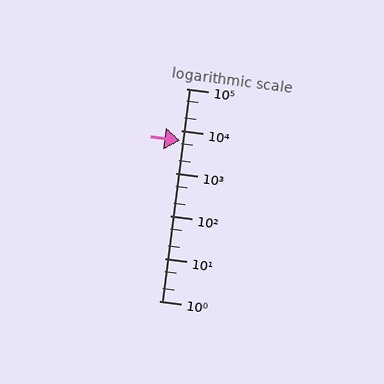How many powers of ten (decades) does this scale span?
The scale spans 5 decades, from 1 to 100000.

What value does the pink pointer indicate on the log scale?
The pointer indicates approximately 6000.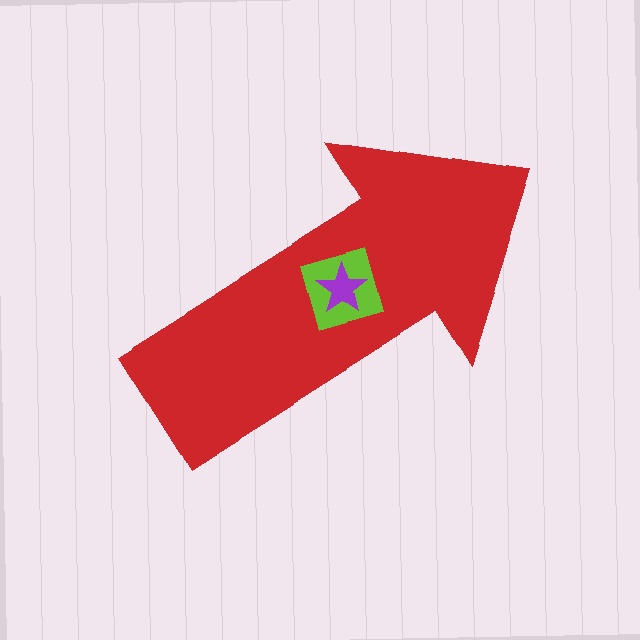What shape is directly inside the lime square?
The purple star.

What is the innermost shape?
The purple star.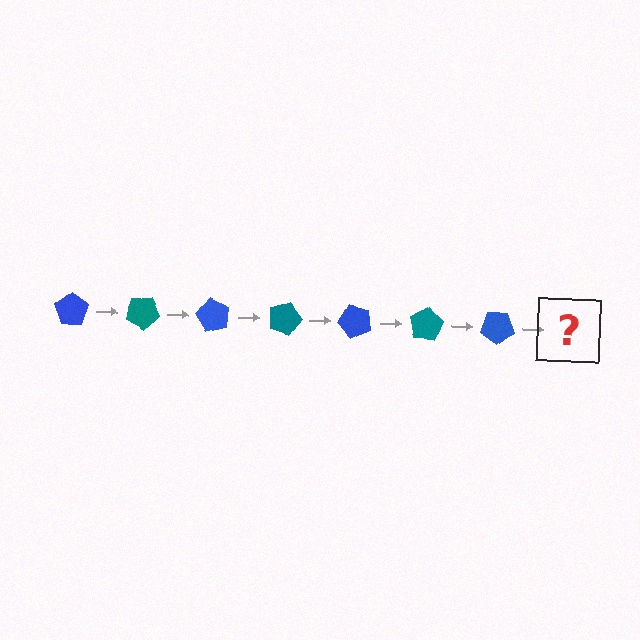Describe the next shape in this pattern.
It should be a teal pentagon, rotated 210 degrees from the start.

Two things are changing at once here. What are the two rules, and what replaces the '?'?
The two rules are that it rotates 30 degrees each step and the color cycles through blue and teal. The '?' should be a teal pentagon, rotated 210 degrees from the start.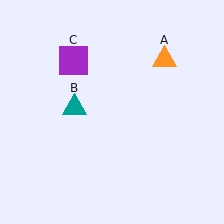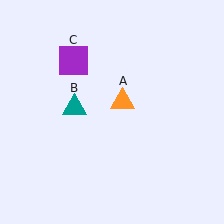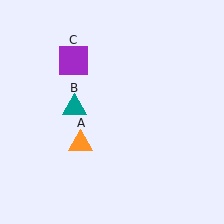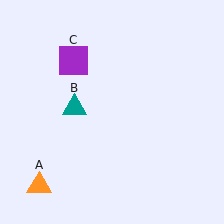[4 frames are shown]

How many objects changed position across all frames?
1 object changed position: orange triangle (object A).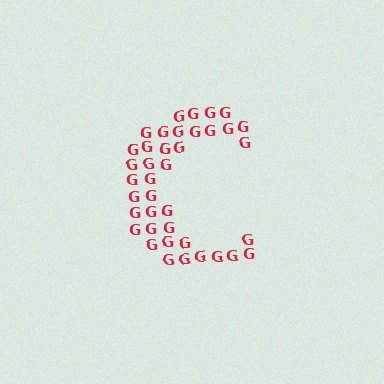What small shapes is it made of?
It is made of small letter G's.